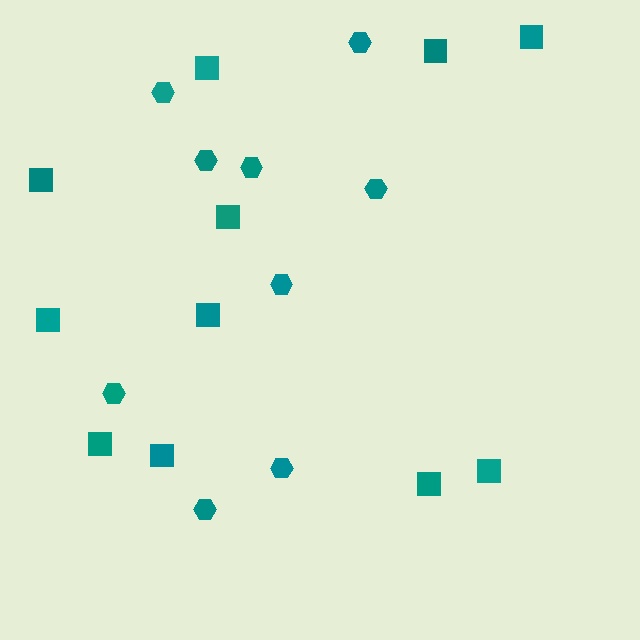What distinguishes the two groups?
There are 2 groups: one group of hexagons (9) and one group of squares (11).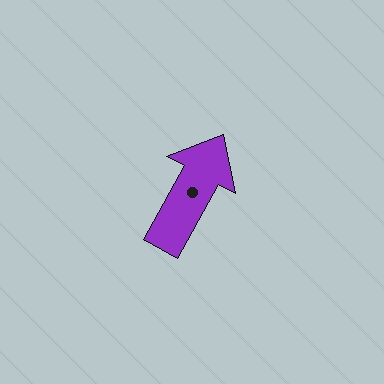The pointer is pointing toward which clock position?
Roughly 1 o'clock.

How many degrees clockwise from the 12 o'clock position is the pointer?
Approximately 29 degrees.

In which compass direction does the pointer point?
Northeast.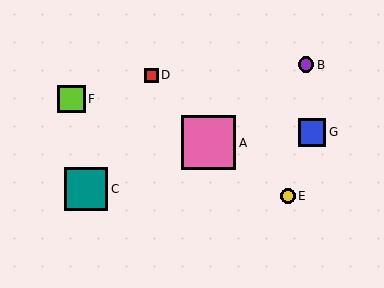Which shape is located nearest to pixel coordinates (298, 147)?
The blue square (labeled G) at (312, 132) is nearest to that location.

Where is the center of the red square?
The center of the red square is at (151, 75).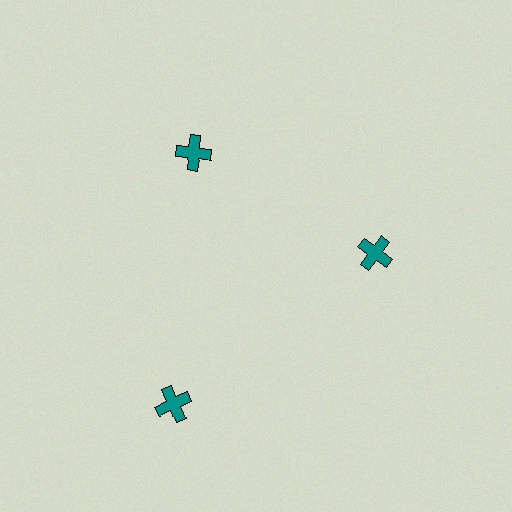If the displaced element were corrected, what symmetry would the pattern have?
It would have 3-fold rotational symmetry — the pattern would map onto itself every 120 degrees.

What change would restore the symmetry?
The symmetry would be restored by moving it inward, back onto the ring so that all 3 crosses sit at equal angles and equal distance from the center.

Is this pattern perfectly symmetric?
No. The 3 teal crosses are arranged in a ring, but one element near the 7 o'clock position is pushed outward from the center, breaking the 3-fold rotational symmetry.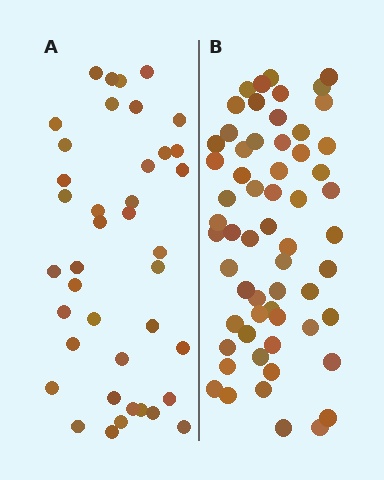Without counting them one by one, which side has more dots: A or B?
Region B (the right region) has more dots.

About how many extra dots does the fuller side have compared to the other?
Region B has approximately 20 more dots than region A.